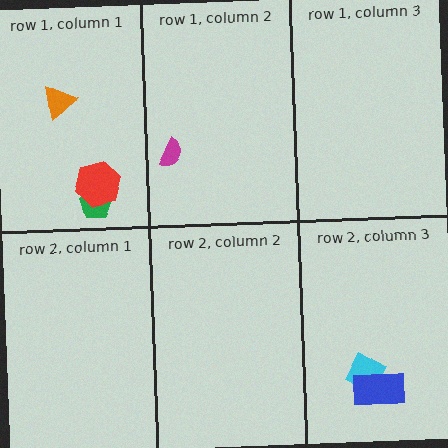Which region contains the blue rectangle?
The row 2, column 3 region.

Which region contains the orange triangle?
The row 1, column 1 region.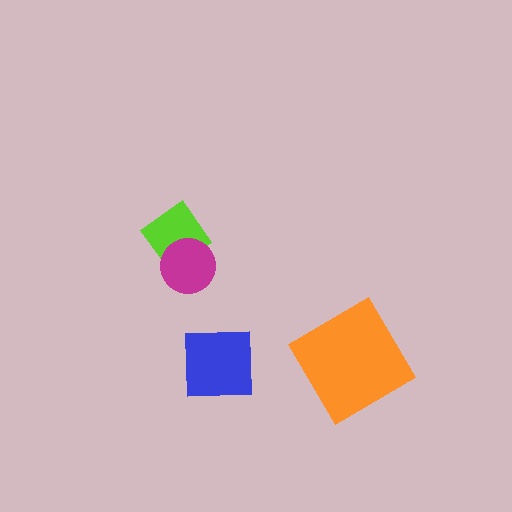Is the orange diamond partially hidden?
No, no other shape covers it.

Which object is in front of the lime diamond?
The magenta circle is in front of the lime diamond.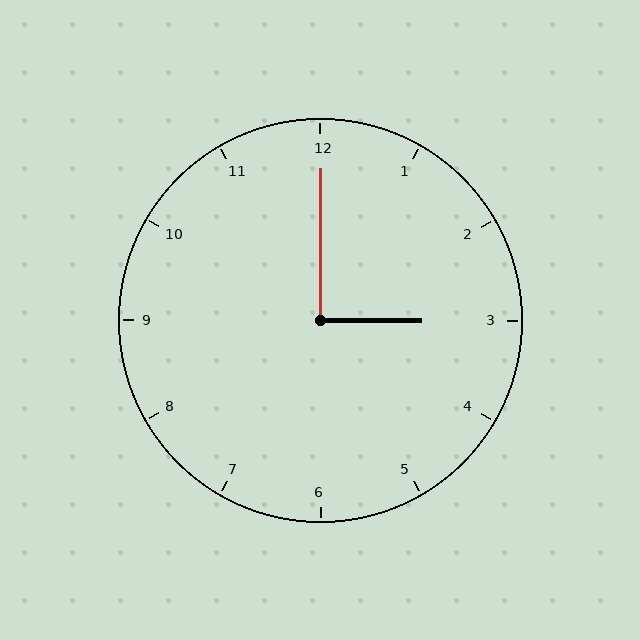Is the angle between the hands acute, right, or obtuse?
It is right.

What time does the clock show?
3:00.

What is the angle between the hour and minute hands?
Approximately 90 degrees.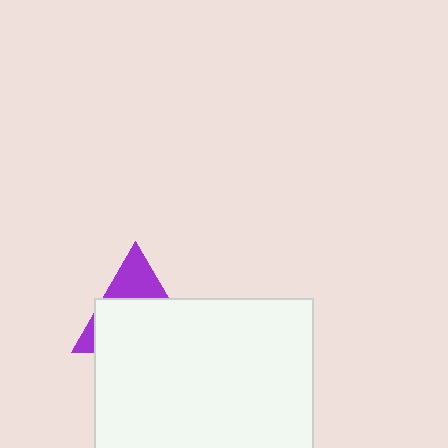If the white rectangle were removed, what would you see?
You would see the complete purple triangle.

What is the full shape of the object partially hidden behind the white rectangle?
The partially hidden object is a purple triangle.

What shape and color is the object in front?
The object in front is a white rectangle.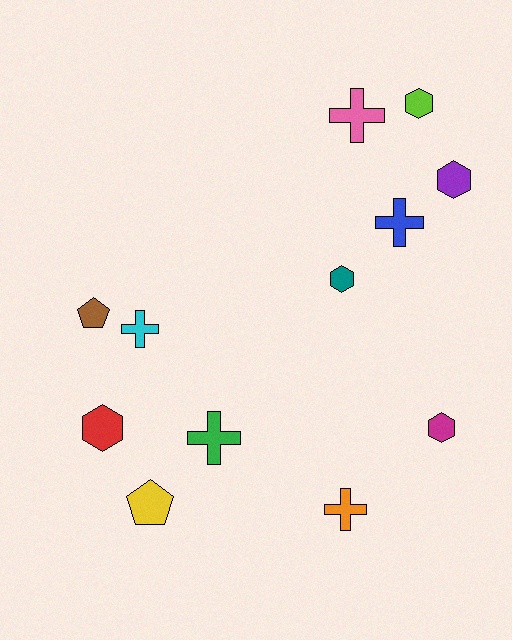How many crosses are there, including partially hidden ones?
There are 5 crosses.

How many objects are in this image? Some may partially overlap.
There are 12 objects.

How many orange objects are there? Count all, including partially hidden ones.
There is 1 orange object.